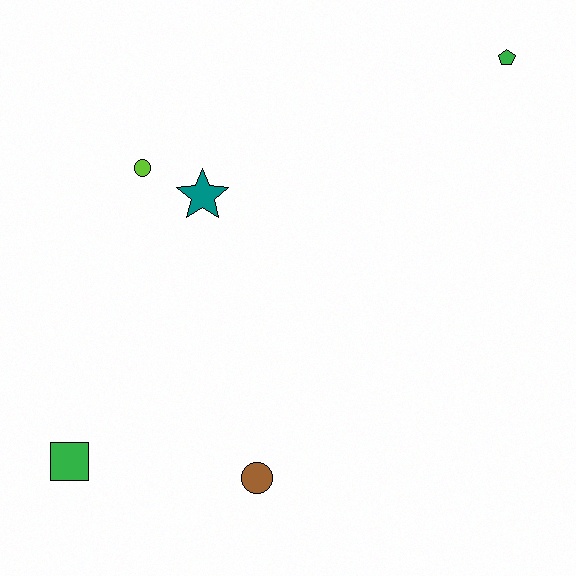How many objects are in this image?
There are 5 objects.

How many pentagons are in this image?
There is 1 pentagon.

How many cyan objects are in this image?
There are no cyan objects.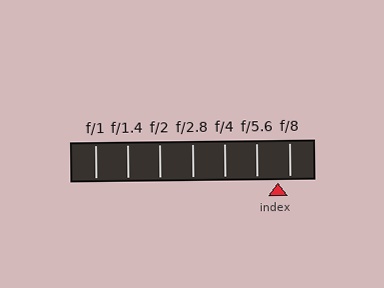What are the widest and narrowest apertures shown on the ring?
The widest aperture shown is f/1 and the narrowest is f/8.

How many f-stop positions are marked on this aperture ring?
There are 7 f-stop positions marked.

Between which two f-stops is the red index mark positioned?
The index mark is between f/5.6 and f/8.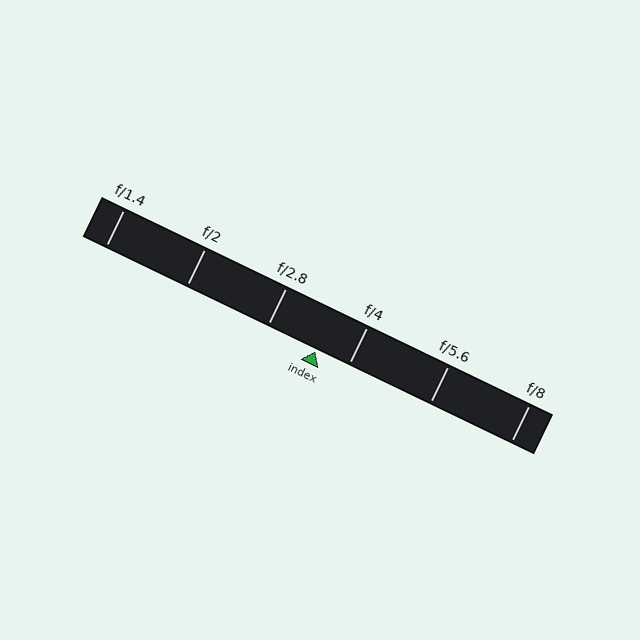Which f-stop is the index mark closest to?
The index mark is closest to f/4.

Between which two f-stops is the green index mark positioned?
The index mark is between f/2.8 and f/4.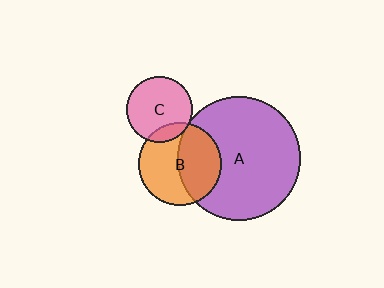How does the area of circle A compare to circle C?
Approximately 3.5 times.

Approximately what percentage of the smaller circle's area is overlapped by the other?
Approximately 45%.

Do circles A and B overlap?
Yes.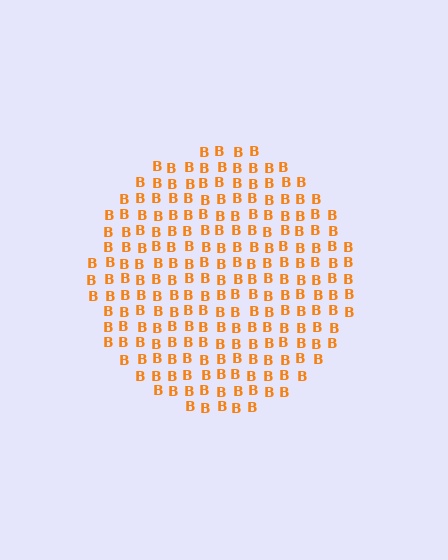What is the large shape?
The large shape is a circle.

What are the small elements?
The small elements are letter B's.